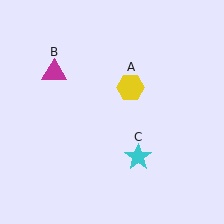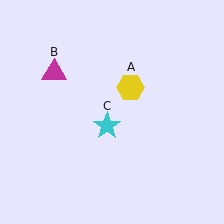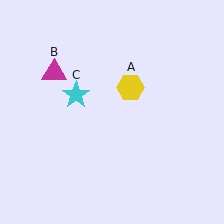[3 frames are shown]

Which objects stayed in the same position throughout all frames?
Yellow hexagon (object A) and magenta triangle (object B) remained stationary.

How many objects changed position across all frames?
1 object changed position: cyan star (object C).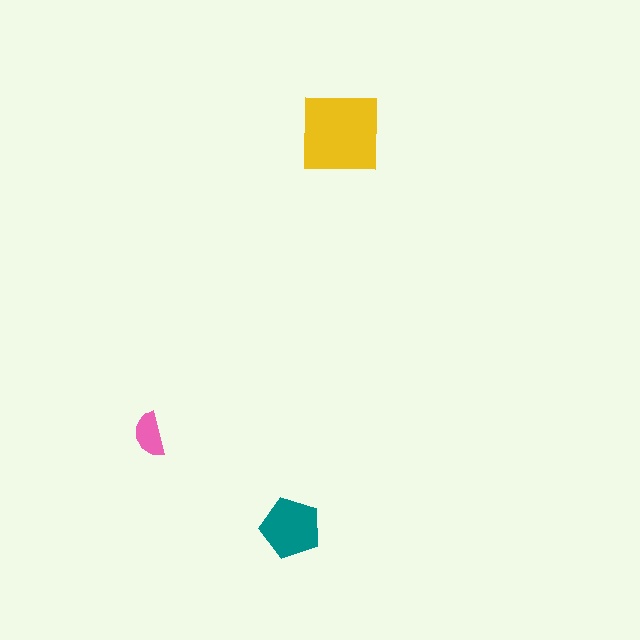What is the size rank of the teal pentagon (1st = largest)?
2nd.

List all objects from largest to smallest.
The yellow square, the teal pentagon, the pink semicircle.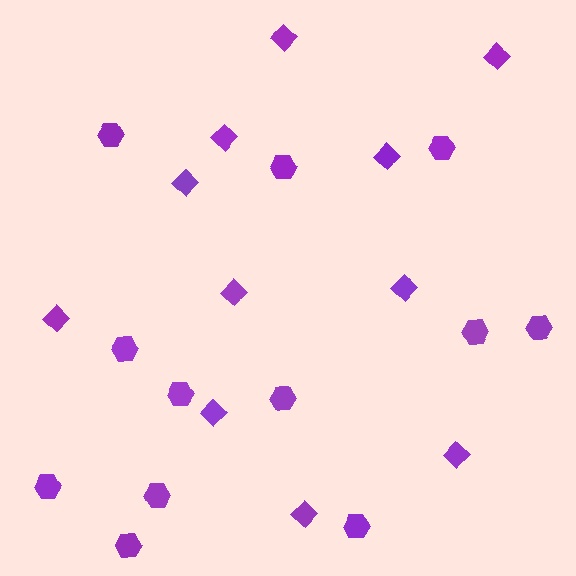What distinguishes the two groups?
There are 2 groups: one group of hexagons (12) and one group of diamonds (11).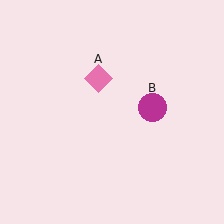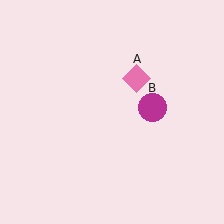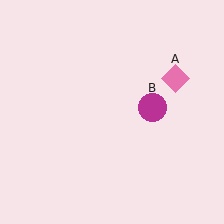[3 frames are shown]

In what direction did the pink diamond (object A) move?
The pink diamond (object A) moved right.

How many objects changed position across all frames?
1 object changed position: pink diamond (object A).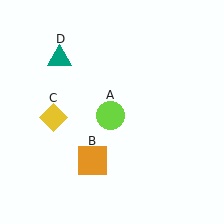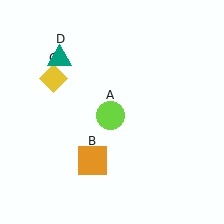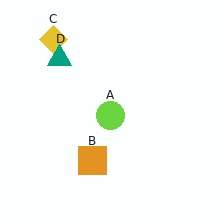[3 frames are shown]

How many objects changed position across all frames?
1 object changed position: yellow diamond (object C).